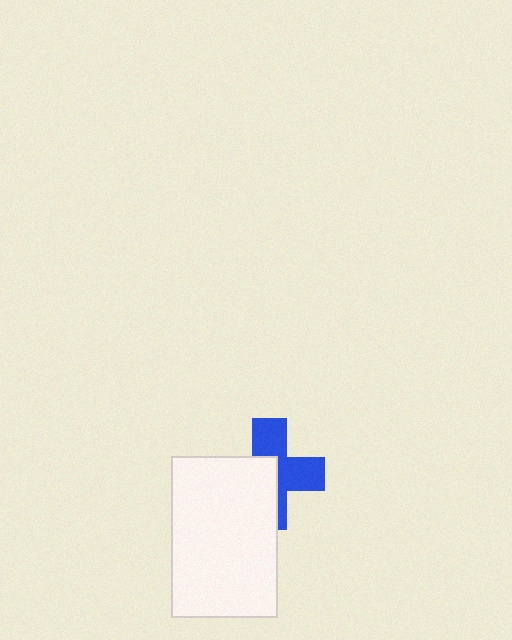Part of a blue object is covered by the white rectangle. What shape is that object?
It is a cross.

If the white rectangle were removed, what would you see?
You would see the complete blue cross.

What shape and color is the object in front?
The object in front is a white rectangle.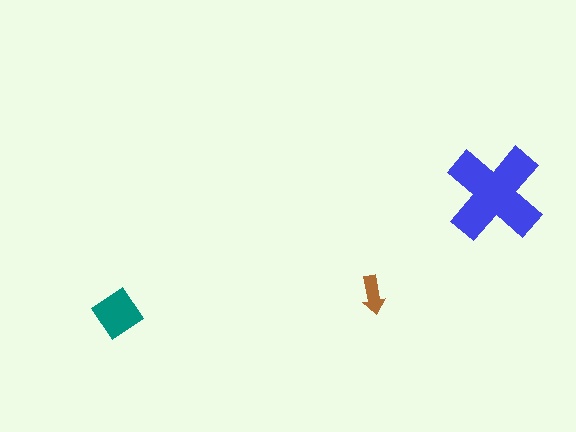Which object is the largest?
The blue cross.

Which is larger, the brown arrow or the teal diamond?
The teal diamond.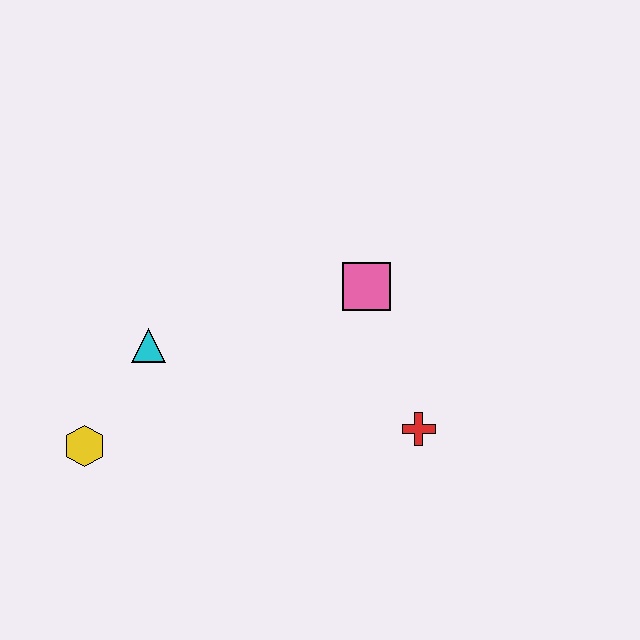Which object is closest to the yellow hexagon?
The cyan triangle is closest to the yellow hexagon.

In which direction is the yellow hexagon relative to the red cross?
The yellow hexagon is to the left of the red cross.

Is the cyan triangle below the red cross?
No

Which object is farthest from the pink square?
The yellow hexagon is farthest from the pink square.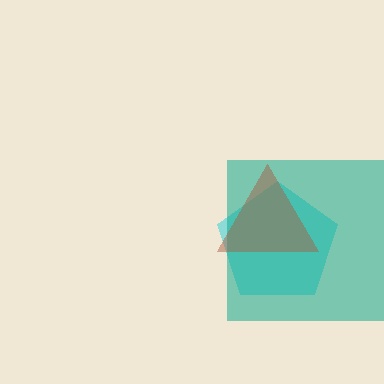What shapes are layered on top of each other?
The layered shapes are: a cyan pentagon, a teal square, a brown triangle.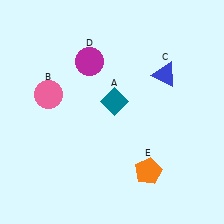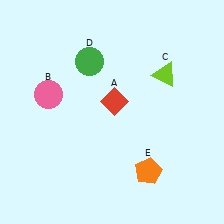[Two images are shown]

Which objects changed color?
A changed from teal to red. C changed from blue to lime. D changed from magenta to green.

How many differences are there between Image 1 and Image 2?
There are 3 differences between the two images.